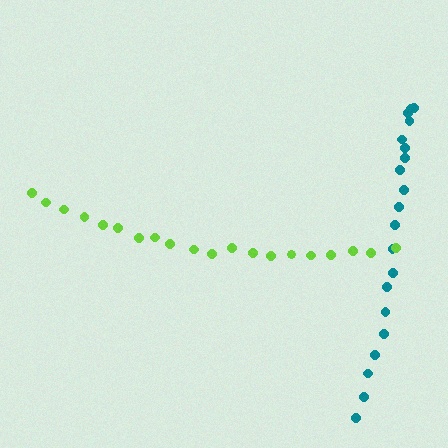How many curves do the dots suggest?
There are 2 distinct paths.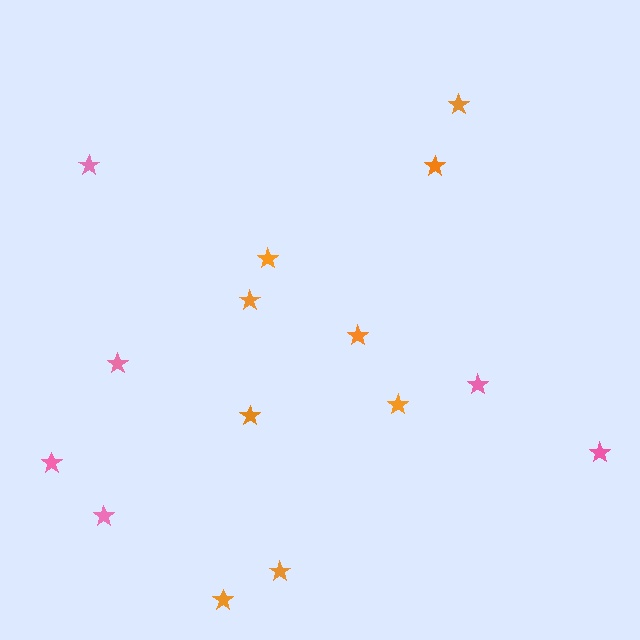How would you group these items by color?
There are 2 groups: one group of orange stars (9) and one group of pink stars (6).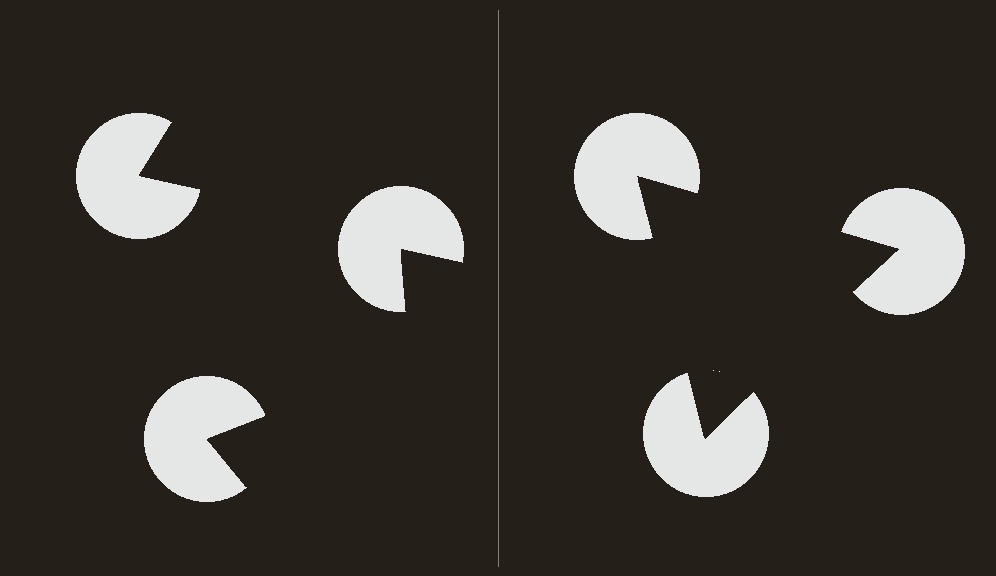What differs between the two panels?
The pac-man discs are positioned identically on both sides; only the wedge orientations differ. On the right they align to a triangle; on the left they are misaligned.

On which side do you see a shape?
An illusory triangle appears on the right side. On the left side the wedge cuts are rotated, so no coherent shape forms.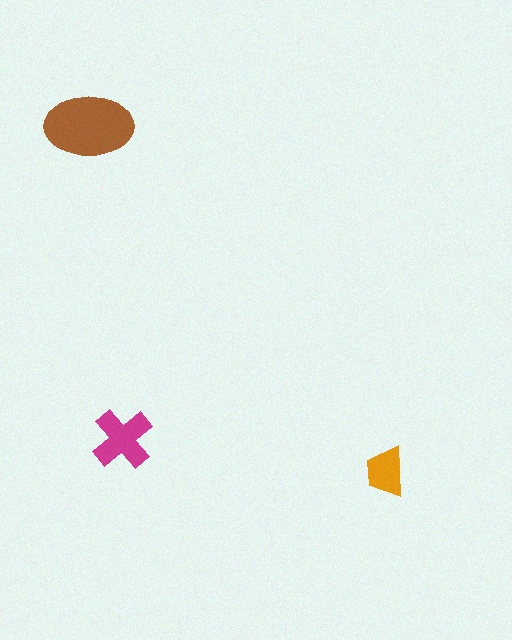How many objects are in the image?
There are 3 objects in the image.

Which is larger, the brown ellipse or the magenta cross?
The brown ellipse.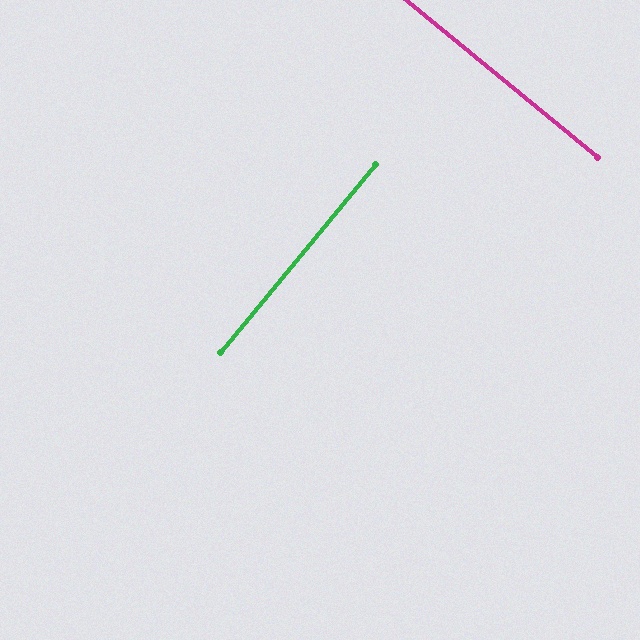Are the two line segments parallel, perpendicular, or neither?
Perpendicular — they meet at approximately 90°.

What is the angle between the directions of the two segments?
Approximately 90 degrees.